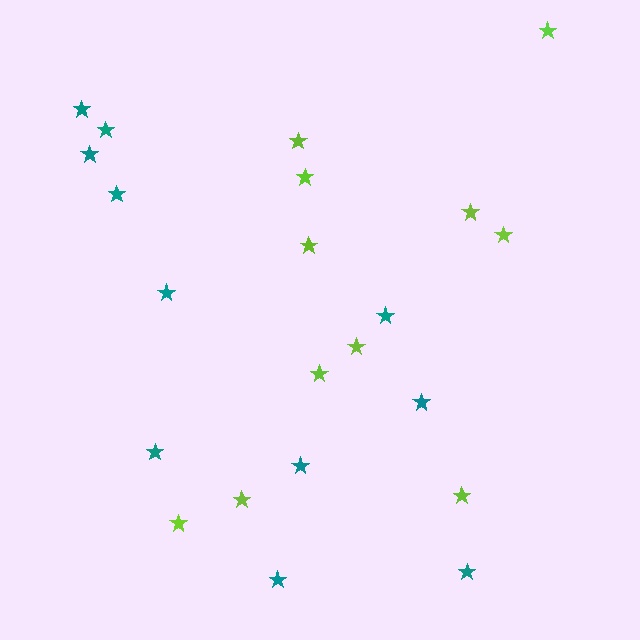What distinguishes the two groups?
There are 2 groups: one group of lime stars (11) and one group of teal stars (11).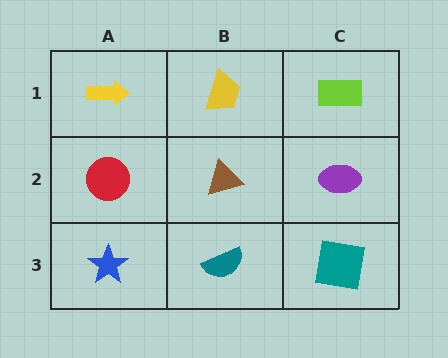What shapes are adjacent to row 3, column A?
A red circle (row 2, column A), a teal semicircle (row 3, column B).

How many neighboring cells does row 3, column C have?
2.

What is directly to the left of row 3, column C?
A teal semicircle.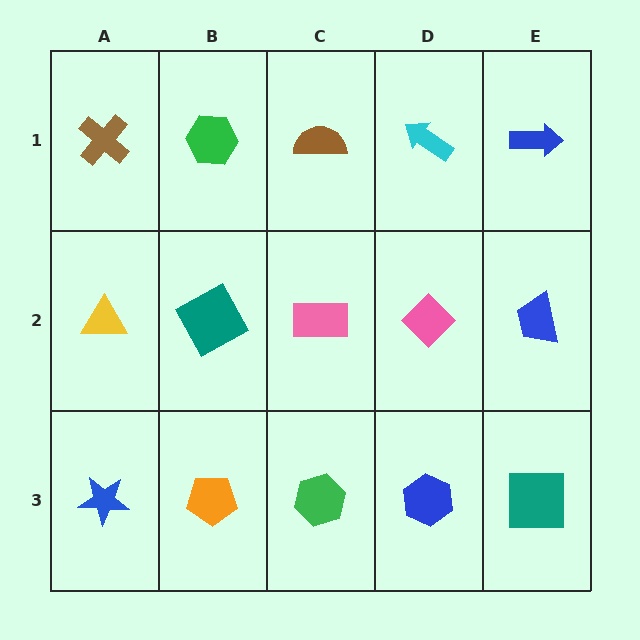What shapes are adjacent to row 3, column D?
A pink diamond (row 2, column D), a green hexagon (row 3, column C), a teal square (row 3, column E).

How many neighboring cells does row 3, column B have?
3.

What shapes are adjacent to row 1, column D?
A pink diamond (row 2, column D), a brown semicircle (row 1, column C), a blue arrow (row 1, column E).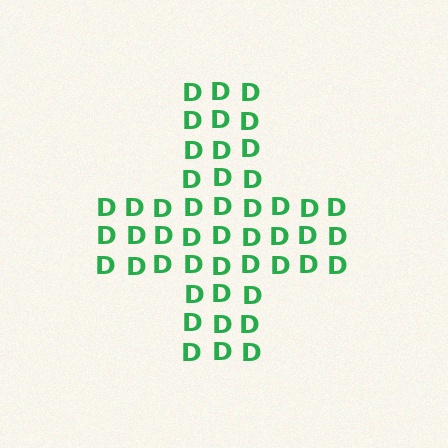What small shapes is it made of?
It is made of small letter D's.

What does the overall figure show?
The overall figure shows a cross.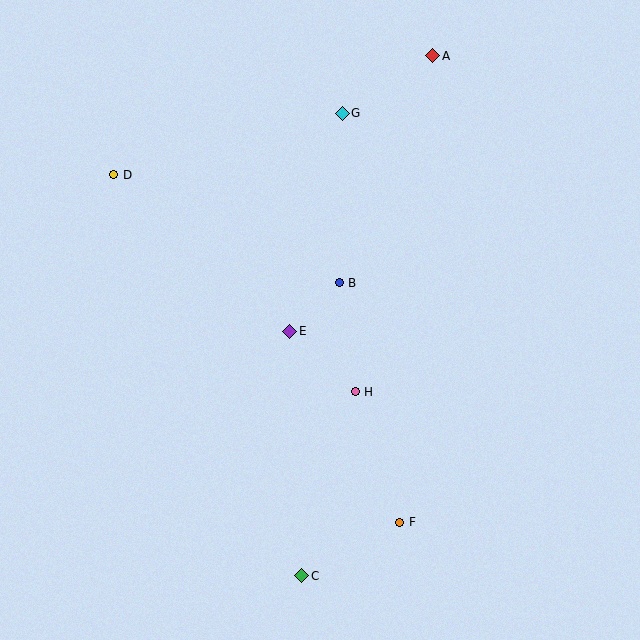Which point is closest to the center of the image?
Point E at (290, 331) is closest to the center.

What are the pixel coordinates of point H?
Point H is at (355, 392).